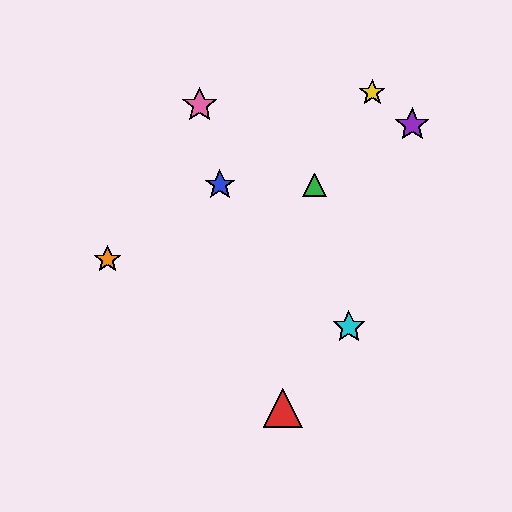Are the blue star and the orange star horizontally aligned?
No, the blue star is at y≈185 and the orange star is at y≈260.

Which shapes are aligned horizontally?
The blue star, the green triangle are aligned horizontally.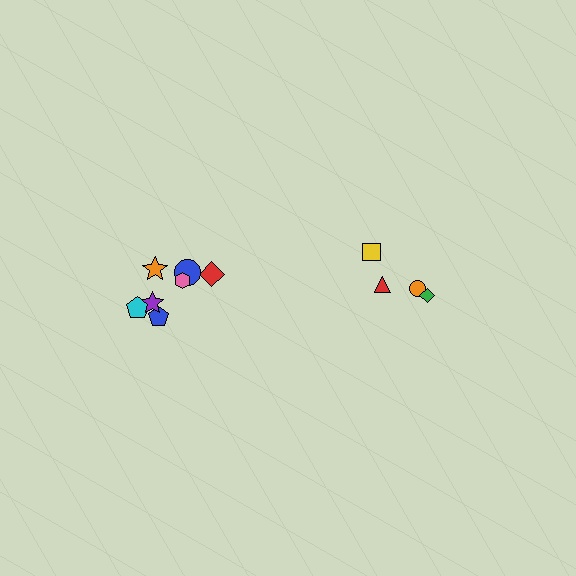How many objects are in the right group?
There are 4 objects.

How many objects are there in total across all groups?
There are 11 objects.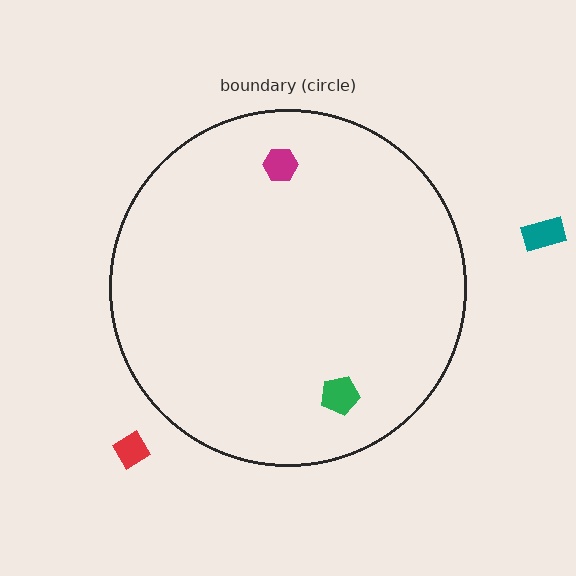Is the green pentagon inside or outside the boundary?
Inside.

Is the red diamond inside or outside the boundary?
Outside.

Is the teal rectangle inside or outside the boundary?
Outside.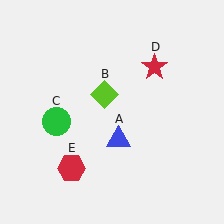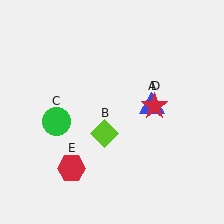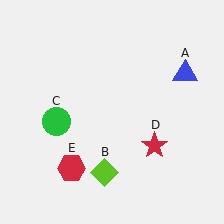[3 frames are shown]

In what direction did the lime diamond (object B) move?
The lime diamond (object B) moved down.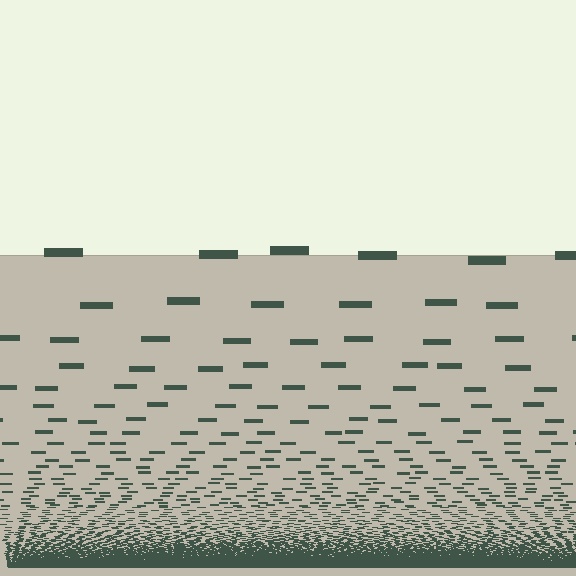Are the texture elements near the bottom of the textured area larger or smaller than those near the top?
Smaller. The gradient is inverted — elements near the bottom are smaller and denser.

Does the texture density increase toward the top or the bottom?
Density increases toward the bottom.